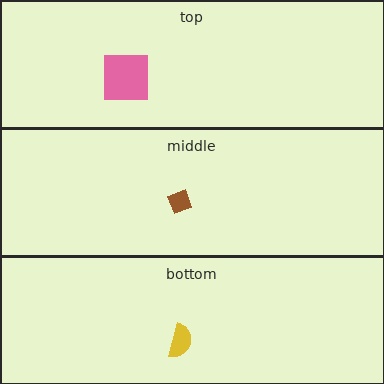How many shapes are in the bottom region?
1.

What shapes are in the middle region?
The brown diamond.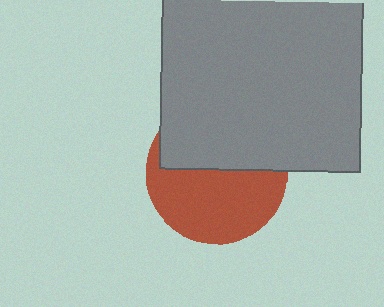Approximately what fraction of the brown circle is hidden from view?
Roughly 45% of the brown circle is hidden behind the gray square.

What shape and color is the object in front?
The object in front is a gray square.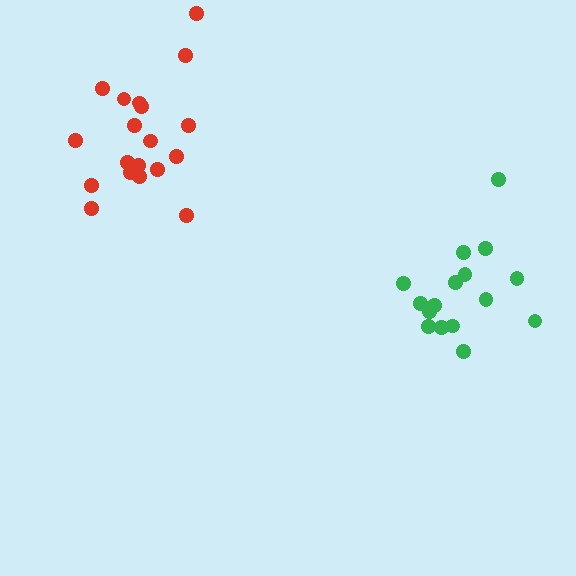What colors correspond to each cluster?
The clusters are colored: red, green.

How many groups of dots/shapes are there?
There are 2 groups.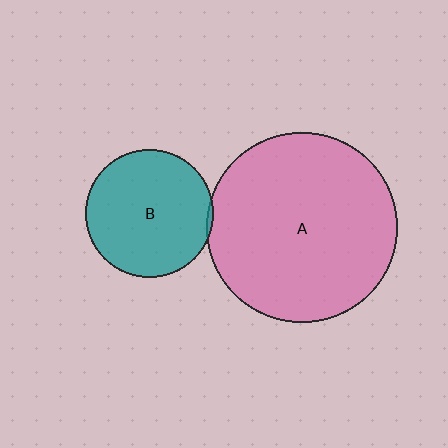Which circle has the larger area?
Circle A (pink).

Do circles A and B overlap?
Yes.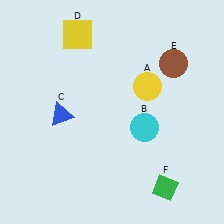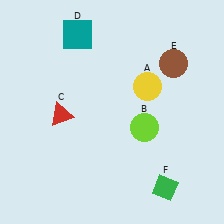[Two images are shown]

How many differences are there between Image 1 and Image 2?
There are 3 differences between the two images.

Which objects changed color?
B changed from cyan to lime. C changed from blue to red. D changed from yellow to teal.